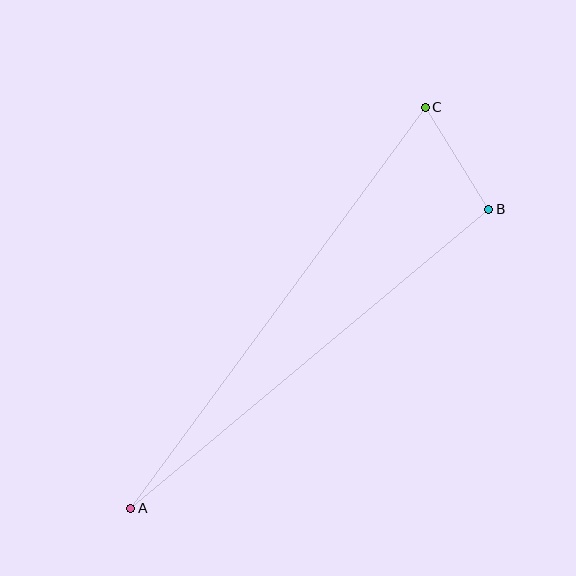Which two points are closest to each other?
Points B and C are closest to each other.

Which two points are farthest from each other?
Points A and C are farthest from each other.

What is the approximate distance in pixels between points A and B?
The distance between A and B is approximately 466 pixels.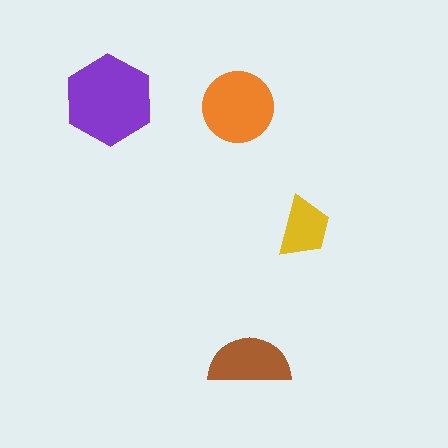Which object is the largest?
The purple hexagon.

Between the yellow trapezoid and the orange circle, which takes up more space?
The orange circle.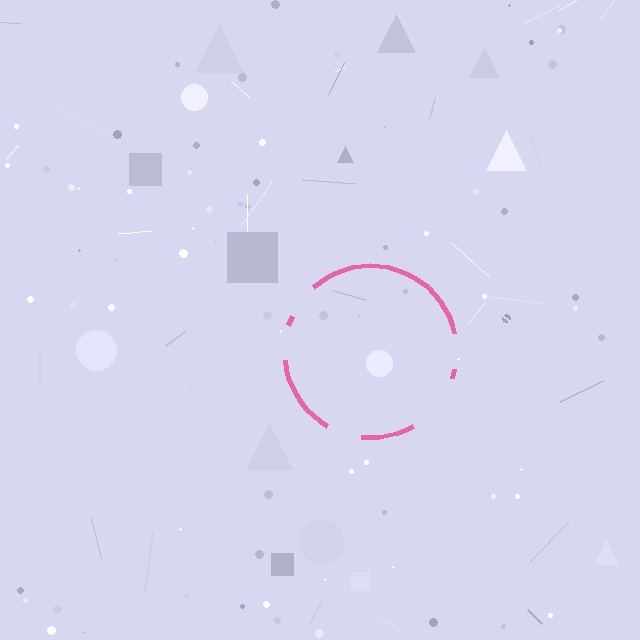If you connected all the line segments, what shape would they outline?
They would outline a circle.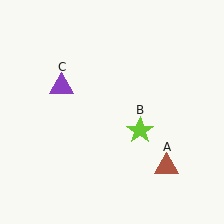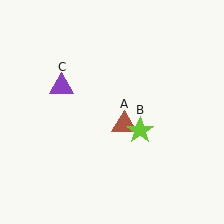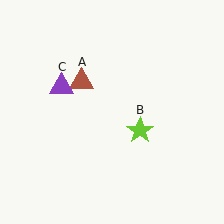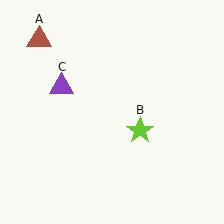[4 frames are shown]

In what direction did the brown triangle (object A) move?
The brown triangle (object A) moved up and to the left.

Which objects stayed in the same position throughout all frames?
Lime star (object B) and purple triangle (object C) remained stationary.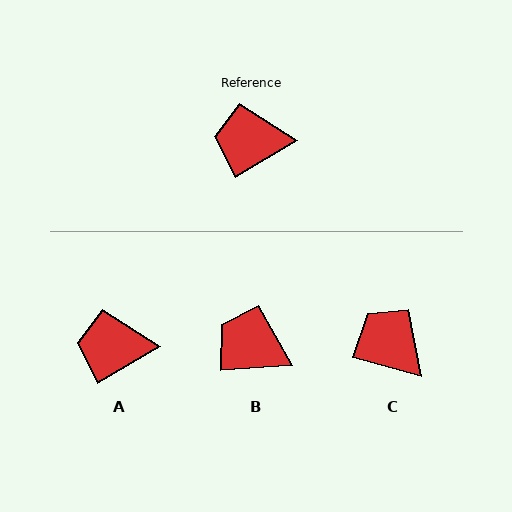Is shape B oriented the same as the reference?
No, it is off by about 27 degrees.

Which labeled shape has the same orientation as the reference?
A.